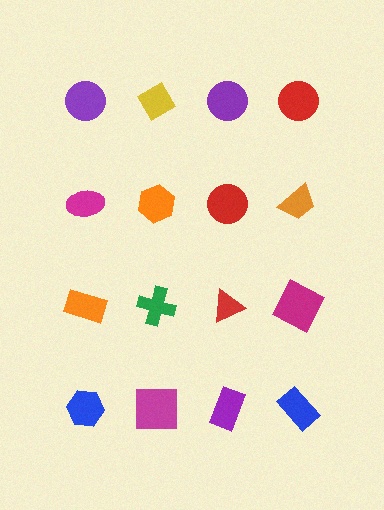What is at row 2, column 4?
An orange trapezoid.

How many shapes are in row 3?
4 shapes.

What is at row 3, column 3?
A red triangle.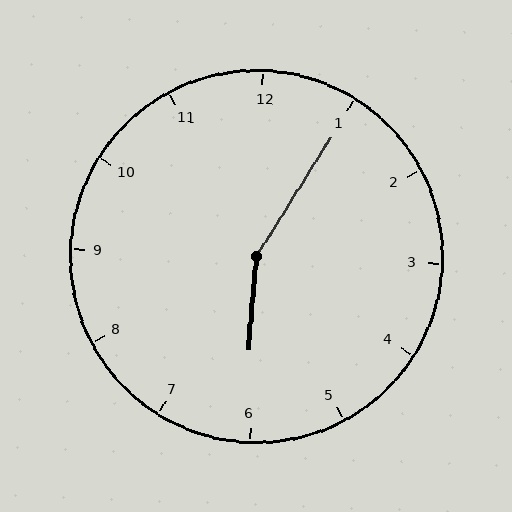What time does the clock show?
6:05.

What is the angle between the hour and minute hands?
Approximately 152 degrees.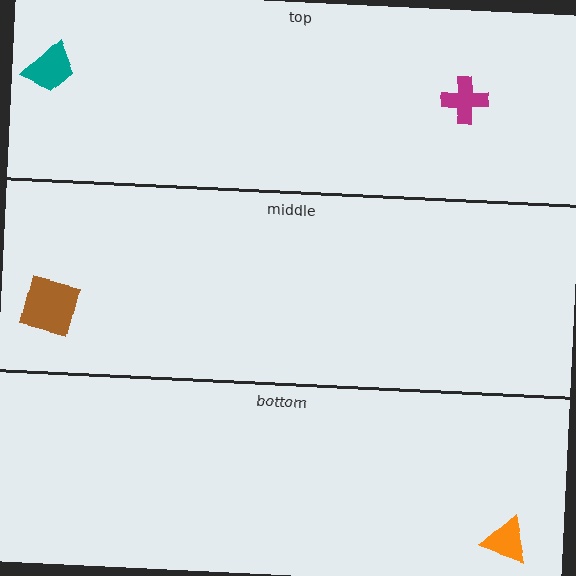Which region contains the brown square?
The middle region.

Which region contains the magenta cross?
The top region.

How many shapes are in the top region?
2.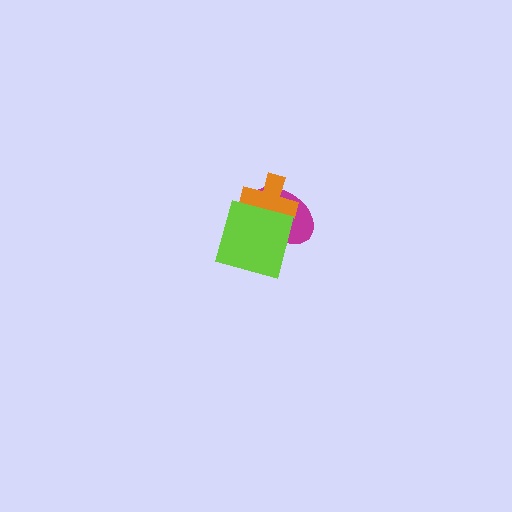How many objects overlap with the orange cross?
2 objects overlap with the orange cross.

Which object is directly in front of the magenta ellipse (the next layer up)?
The orange cross is directly in front of the magenta ellipse.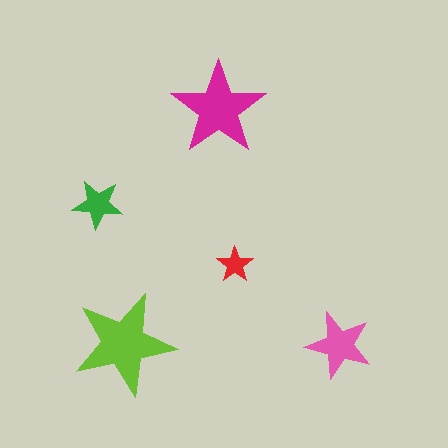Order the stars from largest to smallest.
the lime one, the magenta one, the pink one, the green one, the red one.